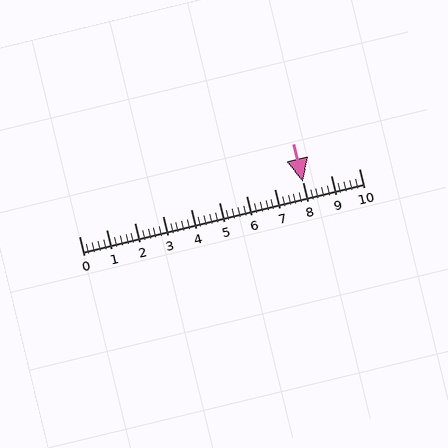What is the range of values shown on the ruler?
The ruler shows values from 0 to 10.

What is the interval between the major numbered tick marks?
The major tick marks are spaced 1 units apart.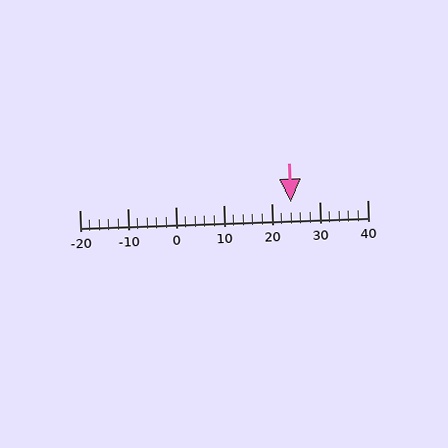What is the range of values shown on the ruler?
The ruler shows values from -20 to 40.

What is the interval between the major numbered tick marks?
The major tick marks are spaced 10 units apart.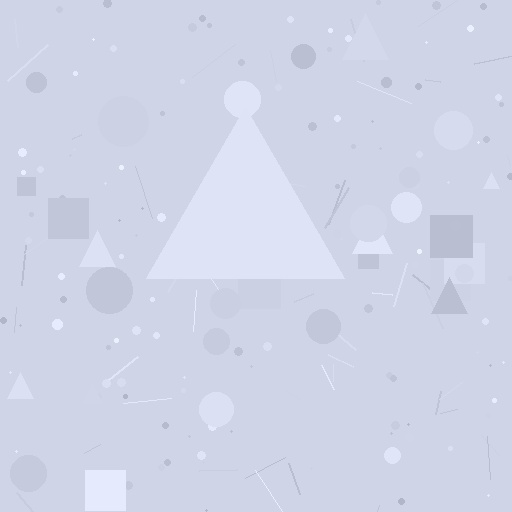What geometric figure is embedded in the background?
A triangle is embedded in the background.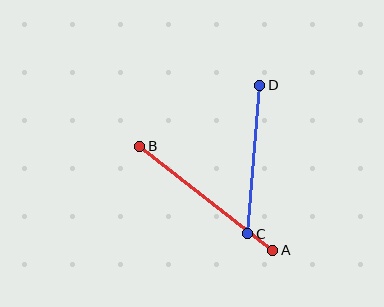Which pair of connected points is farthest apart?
Points A and B are farthest apart.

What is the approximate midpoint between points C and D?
The midpoint is at approximately (254, 160) pixels.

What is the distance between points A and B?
The distance is approximately 169 pixels.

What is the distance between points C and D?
The distance is approximately 149 pixels.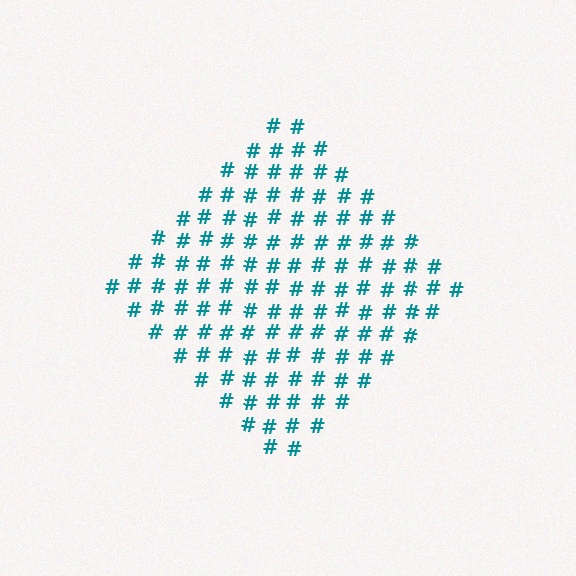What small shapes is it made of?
It is made of small hash symbols.